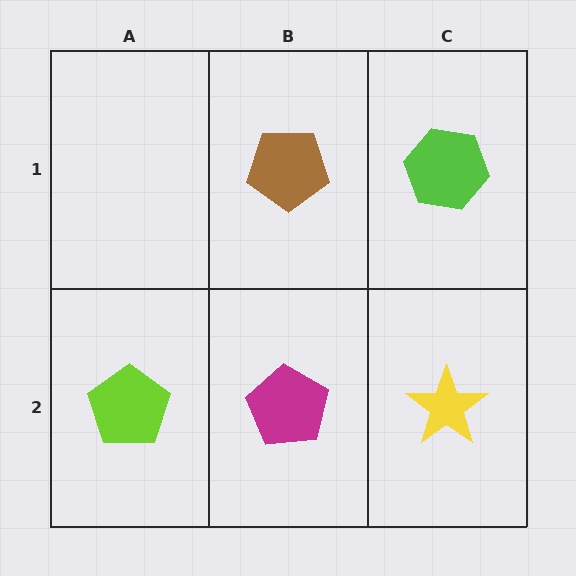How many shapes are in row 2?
3 shapes.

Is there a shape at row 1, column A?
No, that cell is empty.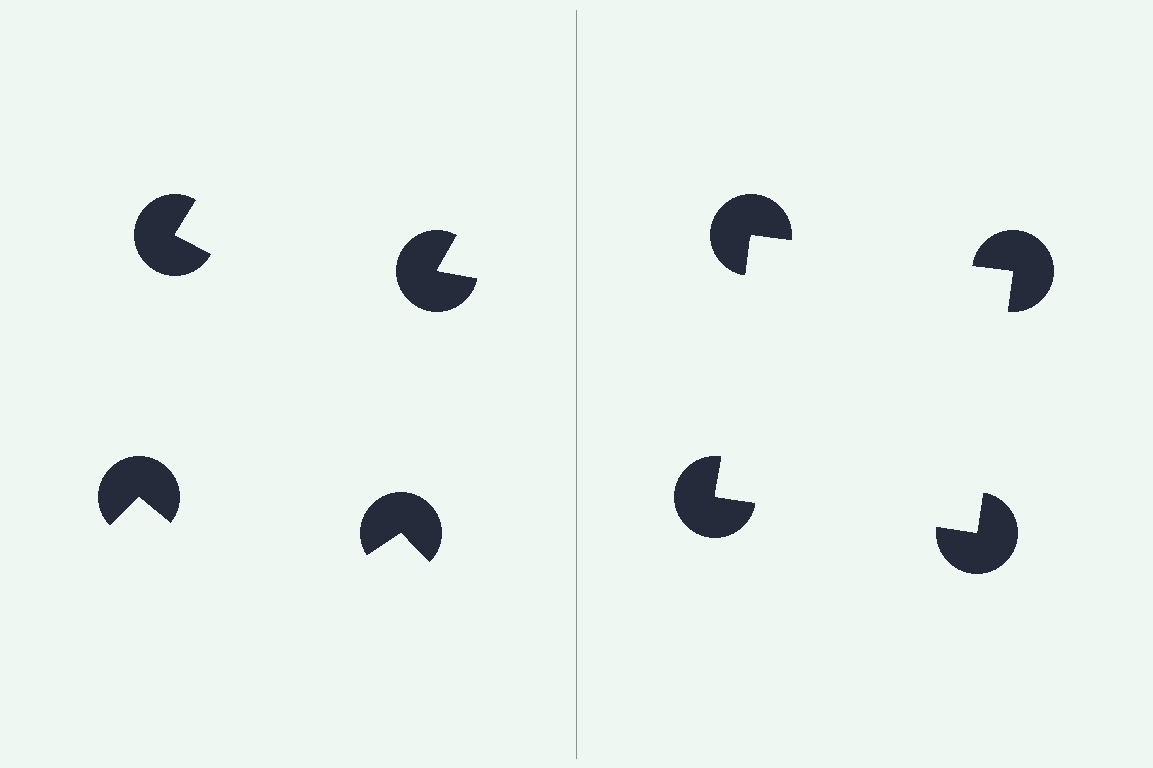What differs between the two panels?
The pac-man discs are positioned identically on both sides; only the wedge orientations differ. On the right they align to a square; on the left they are misaligned.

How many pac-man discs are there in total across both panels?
8 — 4 on each side.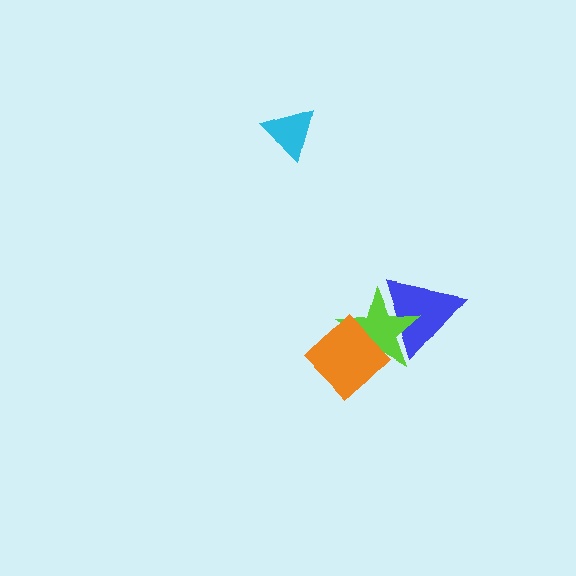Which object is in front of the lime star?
The orange diamond is in front of the lime star.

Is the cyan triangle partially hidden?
No, no other shape covers it.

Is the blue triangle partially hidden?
Yes, it is partially covered by another shape.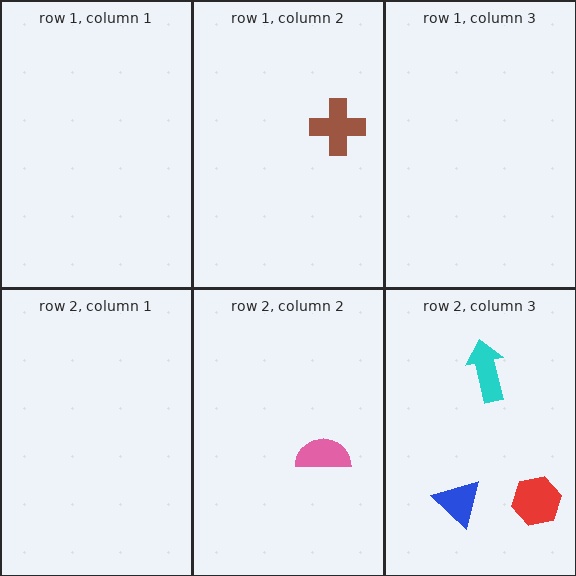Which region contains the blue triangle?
The row 2, column 3 region.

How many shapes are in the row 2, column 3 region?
3.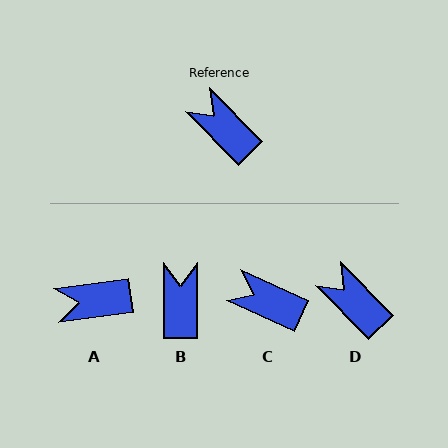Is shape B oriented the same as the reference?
No, it is off by about 45 degrees.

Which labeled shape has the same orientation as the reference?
D.